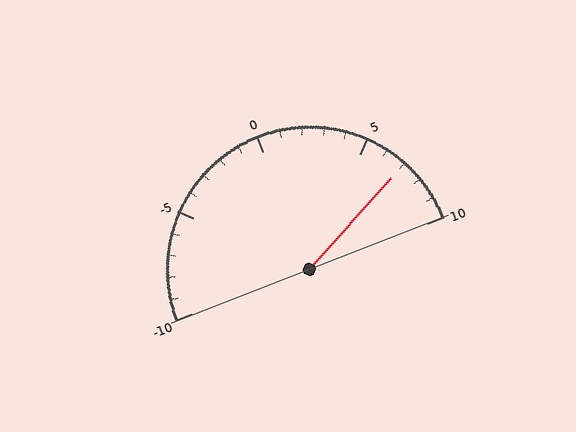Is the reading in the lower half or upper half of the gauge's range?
The reading is in the upper half of the range (-10 to 10).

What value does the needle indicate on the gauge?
The needle indicates approximately 7.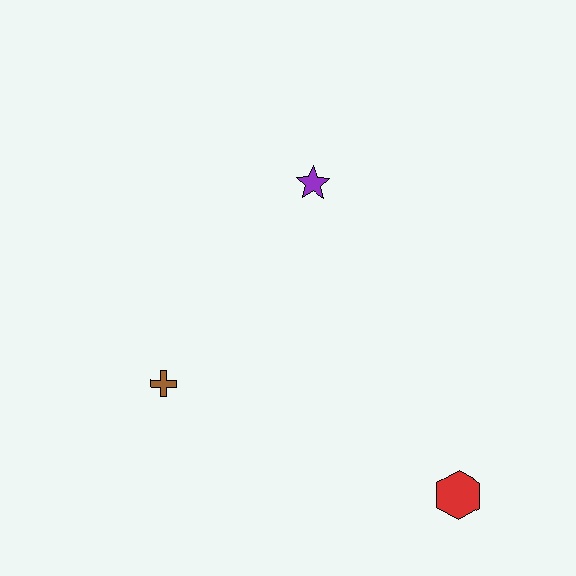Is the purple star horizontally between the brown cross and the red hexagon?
Yes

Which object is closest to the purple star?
The brown cross is closest to the purple star.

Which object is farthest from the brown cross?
The red hexagon is farthest from the brown cross.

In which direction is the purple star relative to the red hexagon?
The purple star is above the red hexagon.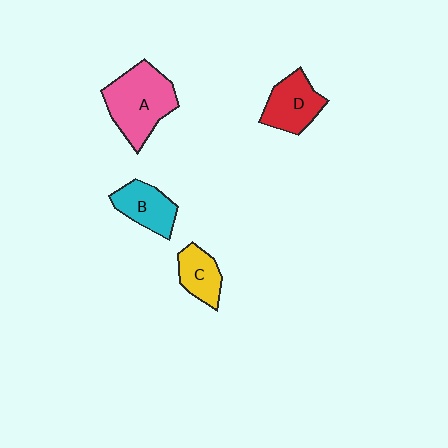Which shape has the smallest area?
Shape C (yellow).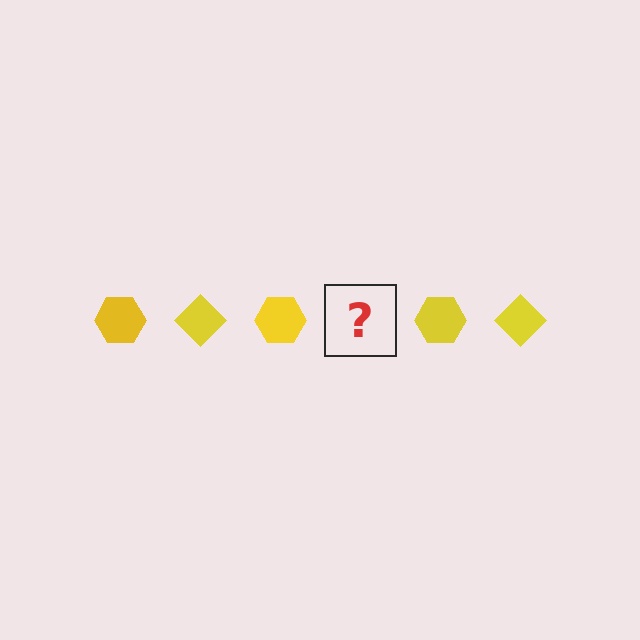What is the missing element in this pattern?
The missing element is a yellow diamond.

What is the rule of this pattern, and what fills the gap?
The rule is that the pattern cycles through hexagon, diamond shapes in yellow. The gap should be filled with a yellow diamond.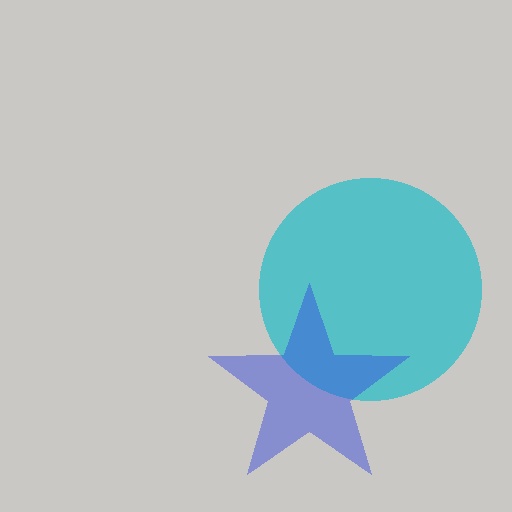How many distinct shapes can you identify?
There are 2 distinct shapes: a cyan circle, a blue star.